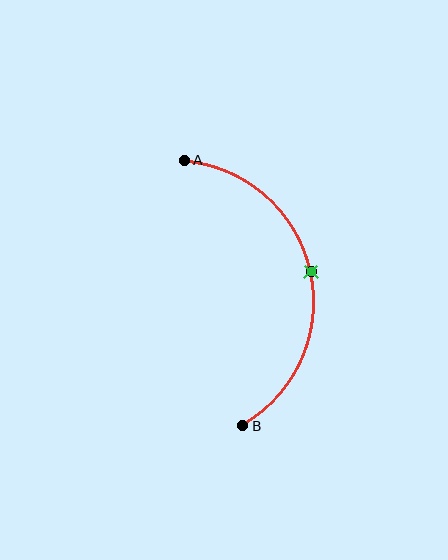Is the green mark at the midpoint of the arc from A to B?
Yes. The green mark lies on the arc at equal arc-length from both A and B — it is the arc midpoint.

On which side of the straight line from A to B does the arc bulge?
The arc bulges to the right of the straight line connecting A and B.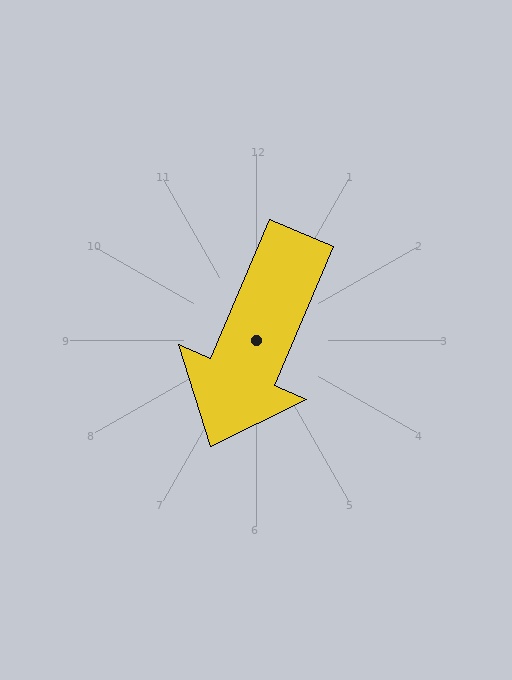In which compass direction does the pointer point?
Southwest.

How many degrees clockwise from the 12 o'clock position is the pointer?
Approximately 203 degrees.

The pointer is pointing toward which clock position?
Roughly 7 o'clock.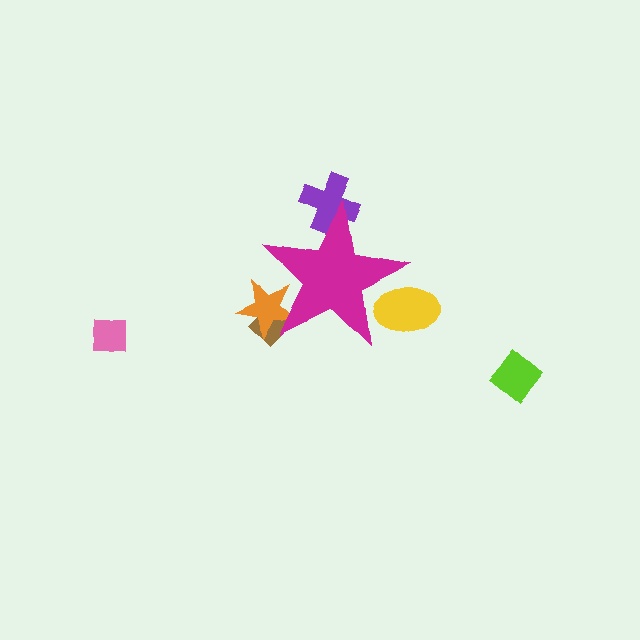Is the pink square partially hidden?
No, the pink square is fully visible.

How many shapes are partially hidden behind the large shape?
4 shapes are partially hidden.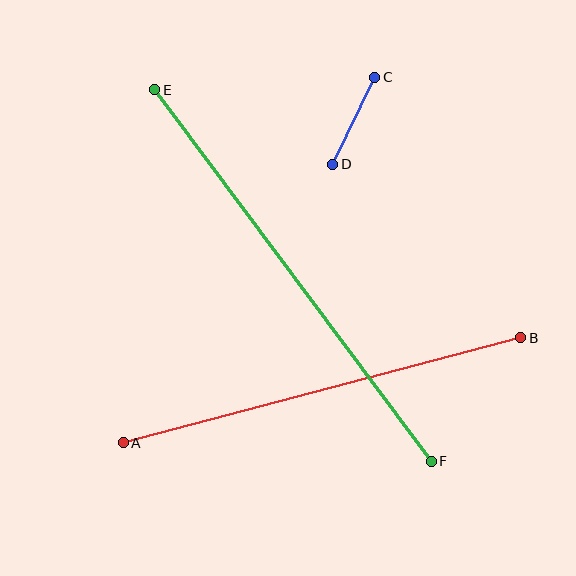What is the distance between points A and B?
The distance is approximately 411 pixels.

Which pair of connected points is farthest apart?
Points E and F are farthest apart.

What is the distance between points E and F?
The distance is approximately 463 pixels.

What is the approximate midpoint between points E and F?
The midpoint is at approximately (293, 275) pixels.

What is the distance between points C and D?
The distance is approximately 96 pixels.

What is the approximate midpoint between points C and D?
The midpoint is at approximately (354, 121) pixels.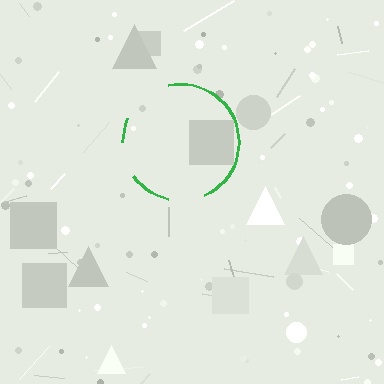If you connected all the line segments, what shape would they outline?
They would outline a circle.